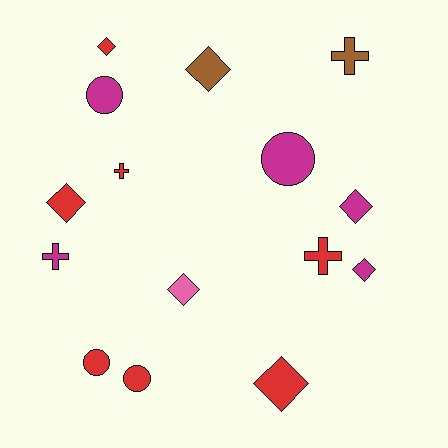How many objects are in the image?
There are 15 objects.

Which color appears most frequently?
Red, with 7 objects.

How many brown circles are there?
There are no brown circles.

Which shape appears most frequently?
Diamond, with 7 objects.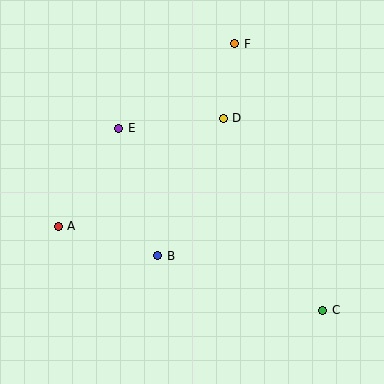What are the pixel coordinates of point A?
Point A is at (58, 226).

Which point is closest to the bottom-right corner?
Point C is closest to the bottom-right corner.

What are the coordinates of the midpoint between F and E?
The midpoint between F and E is at (177, 86).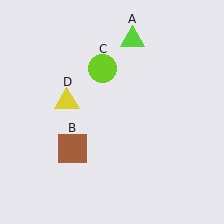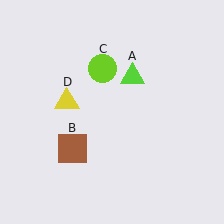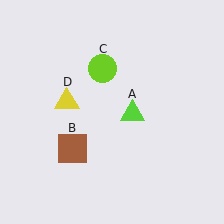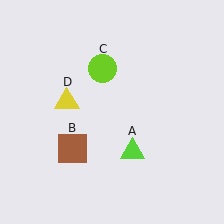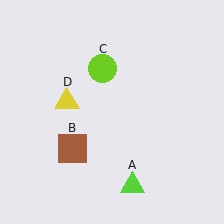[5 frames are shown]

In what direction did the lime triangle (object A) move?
The lime triangle (object A) moved down.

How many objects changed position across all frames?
1 object changed position: lime triangle (object A).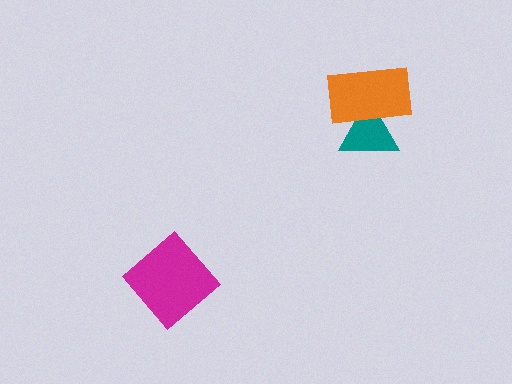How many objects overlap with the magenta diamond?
0 objects overlap with the magenta diamond.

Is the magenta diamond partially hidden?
No, no other shape covers it.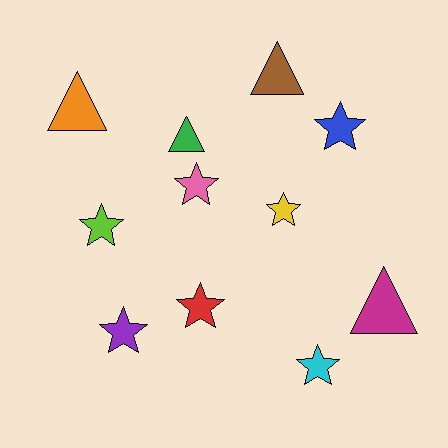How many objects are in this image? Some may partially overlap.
There are 11 objects.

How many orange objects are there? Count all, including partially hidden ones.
There is 1 orange object.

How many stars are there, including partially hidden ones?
There are 7 stars.